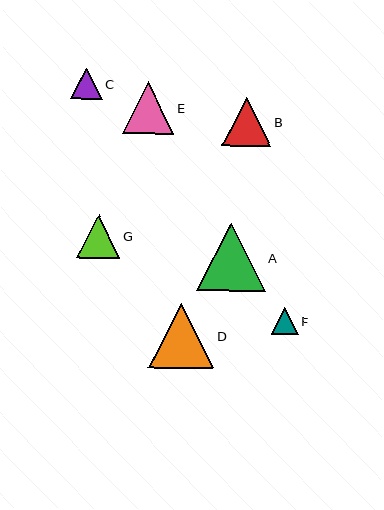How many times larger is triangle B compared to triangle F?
Triangle B is approximately 1.8 times the size of triangle F.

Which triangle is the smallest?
Triangle F is the smallest with a size of approximately 27 pixels.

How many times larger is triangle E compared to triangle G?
Triangle E is approximately 1.2 times the size of triangle G.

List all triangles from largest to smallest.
From largest to smallest: A, D, E, B, G, C, F.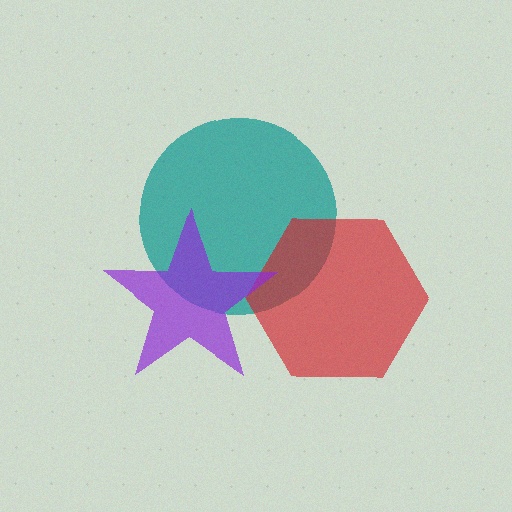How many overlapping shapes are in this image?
There are 3 overlapping shapes in the image.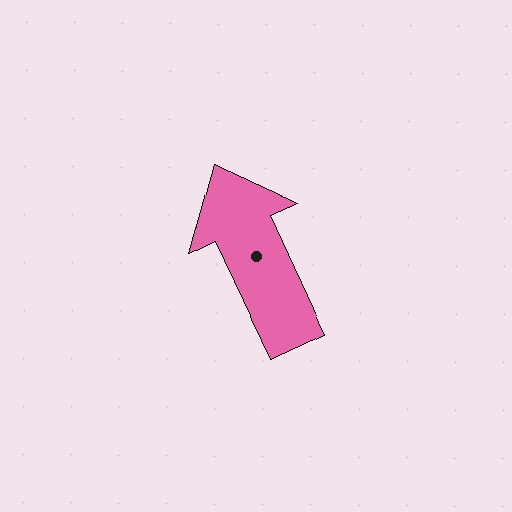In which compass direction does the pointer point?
Northwest.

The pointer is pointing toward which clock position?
Roughly 11 o'clock.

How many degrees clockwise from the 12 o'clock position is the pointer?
Approximately 335 degrees.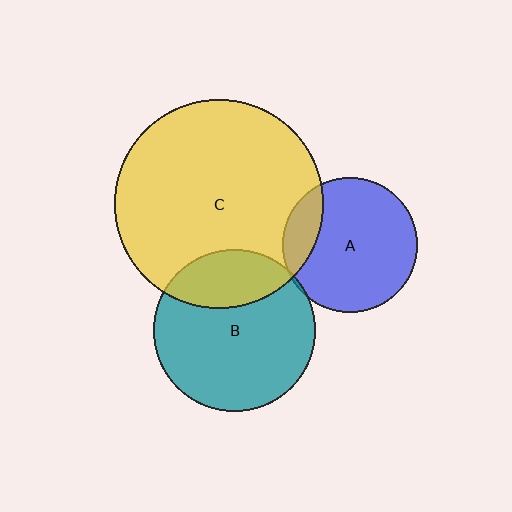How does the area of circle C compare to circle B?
Approximately 1.7 times.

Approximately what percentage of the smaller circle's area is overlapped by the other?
Approximately 15%.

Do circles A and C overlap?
Yes.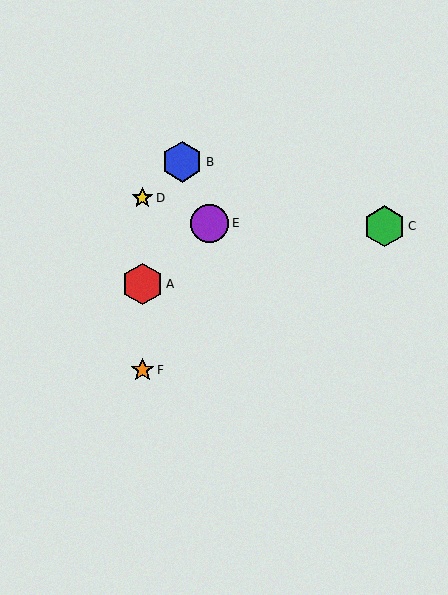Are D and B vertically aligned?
No, D is at x≈142 and B is at x≈182.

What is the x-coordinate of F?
Object F is at x≈142.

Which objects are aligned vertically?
Objects A, D, F are aligned vertically.